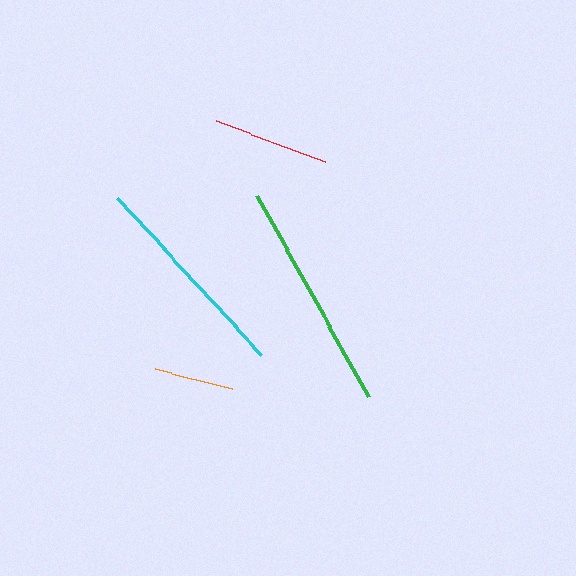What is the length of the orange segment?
The orange segment is approximately 80 pixels long.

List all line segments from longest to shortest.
From longest to shortest: green, cyan, red, orange.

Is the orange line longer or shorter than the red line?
The red line is longer than the orange line.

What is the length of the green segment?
The green segment is approximately 231 pixels long.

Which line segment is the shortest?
The orange line is the shortest at approximately 80 pixels.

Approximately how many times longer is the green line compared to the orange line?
The green line is approximately 2.9 times the length of the orange line.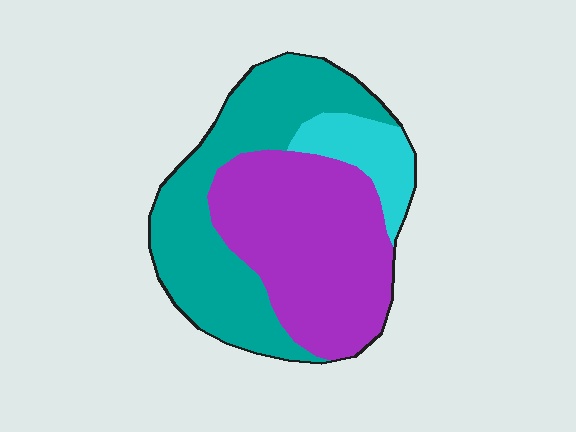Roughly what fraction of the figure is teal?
Teal covers around 45% of the figure.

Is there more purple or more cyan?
Purple.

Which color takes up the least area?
Cyan, at roughly 10%.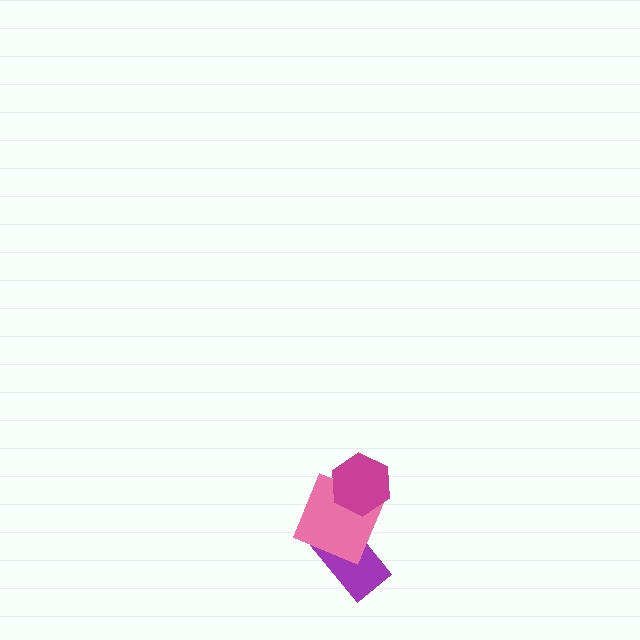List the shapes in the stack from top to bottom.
From top to bottom: the magenta hexagon, the pink square, the purple rectangle.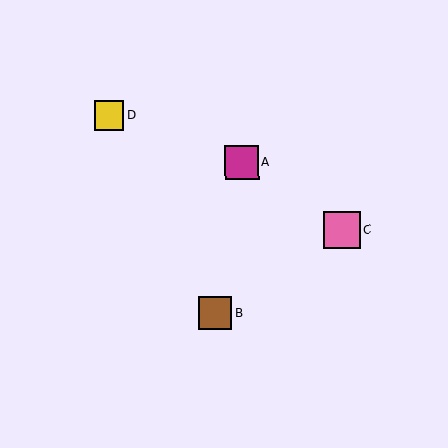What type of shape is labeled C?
Shape C is a pink square.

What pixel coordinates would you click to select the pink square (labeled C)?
Click at (342, 230) to select the pink square C.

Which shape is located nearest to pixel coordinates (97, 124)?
The yellow square (labeled D) at (109, 115) is nearest to that location.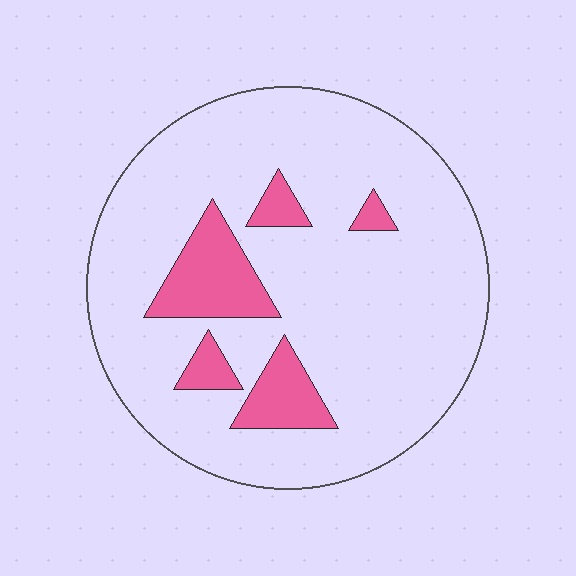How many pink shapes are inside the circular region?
5.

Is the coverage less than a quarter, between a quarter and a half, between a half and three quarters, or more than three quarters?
Less than a quarter.